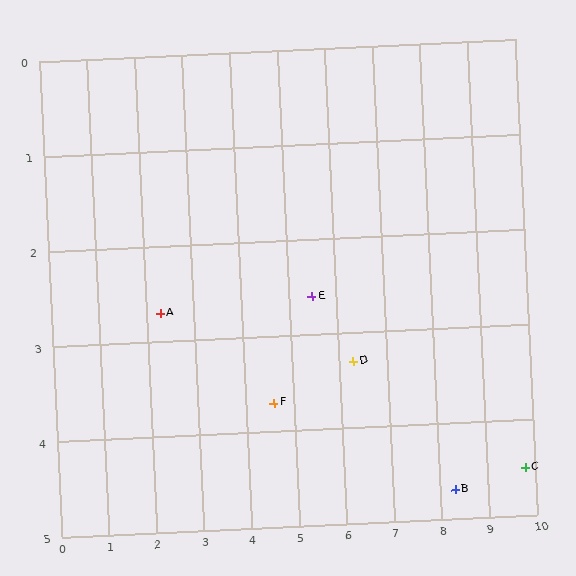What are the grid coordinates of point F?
Point F is at approximately (4.6, 3.7).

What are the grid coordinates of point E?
Point E is at approximately (5.5, 2.6).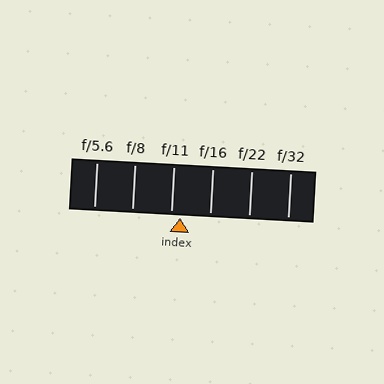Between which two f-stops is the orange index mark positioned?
The index mark is between f/11 and f/16.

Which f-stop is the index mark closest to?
The index mark is closest to f/11.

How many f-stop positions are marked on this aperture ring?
There are 6 f-stop positions marked.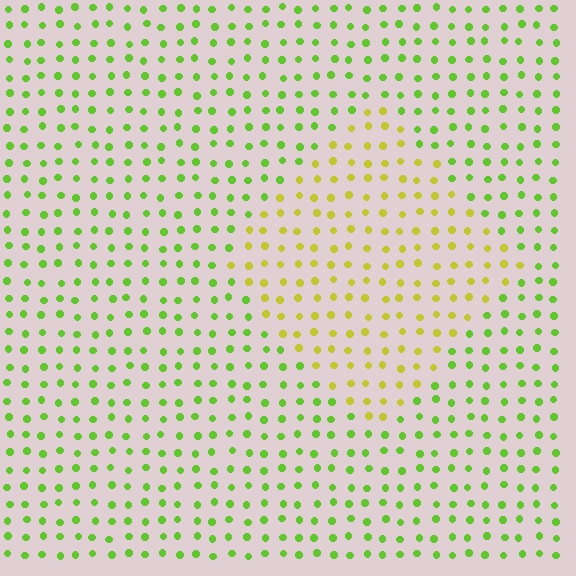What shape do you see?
I see a diamond.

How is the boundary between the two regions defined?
The boundary is defined purely by a slight shift in hue (about 39 degrees). Spacing, size, and orientation are identical on both sides.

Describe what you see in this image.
The image is filled with small lime elements in a uniform arrangement. A diamond-shaped region is visible where the elements are tinted to a slightly different hue, forming a subtle color boundary.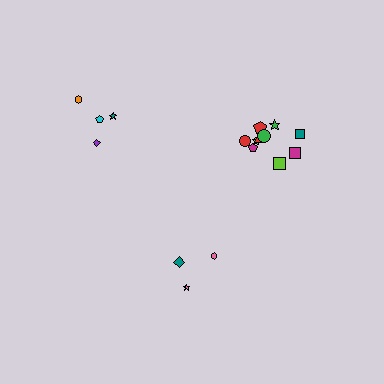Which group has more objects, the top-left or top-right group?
The top-right group.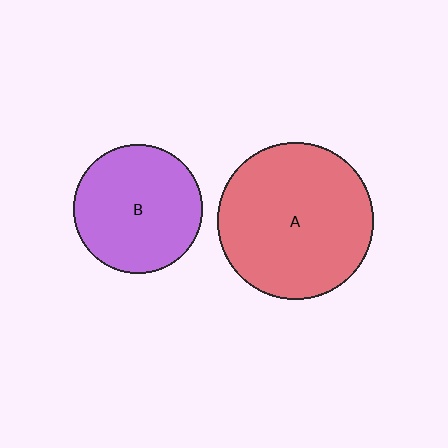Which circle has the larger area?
Circle A (red).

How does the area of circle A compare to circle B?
Approximately 1.5 times.